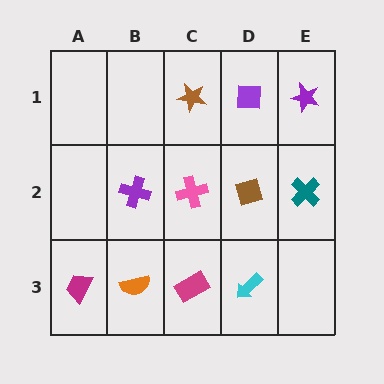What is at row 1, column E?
A purple star.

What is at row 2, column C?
A pink cross.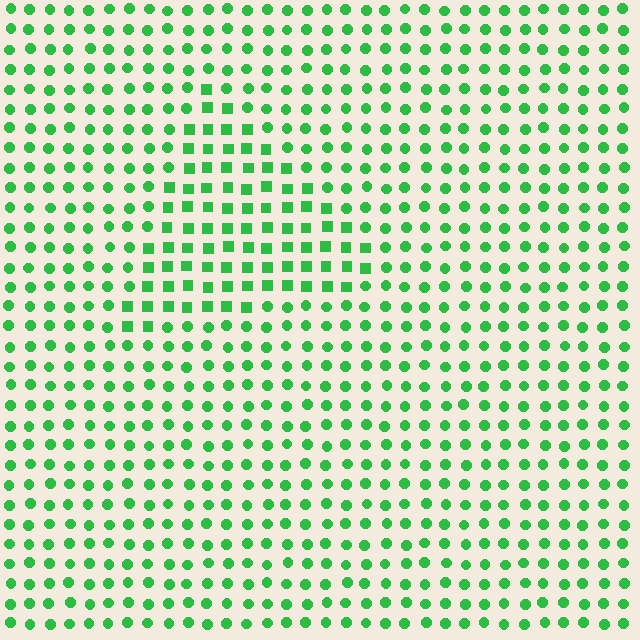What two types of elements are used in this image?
The image uses squares inside the triangle region and circles outside it.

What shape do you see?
I see a triangle.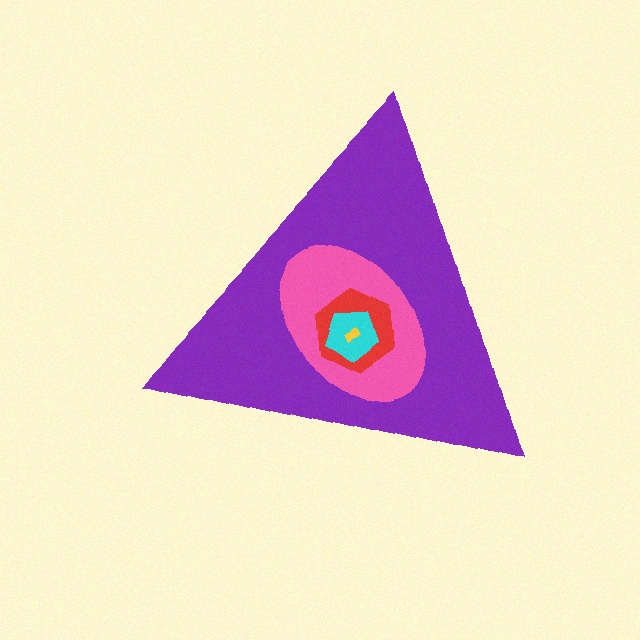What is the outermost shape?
The purple triangle.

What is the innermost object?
The yellow rectangle.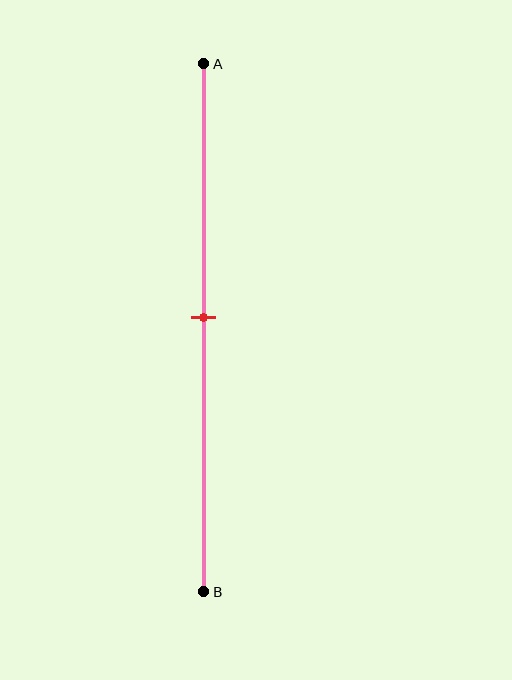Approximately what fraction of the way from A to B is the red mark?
The red mark is approximately 50% of the way from A to B.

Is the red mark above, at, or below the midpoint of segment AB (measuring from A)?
The red mark is approximately at the midpoint of segment AB.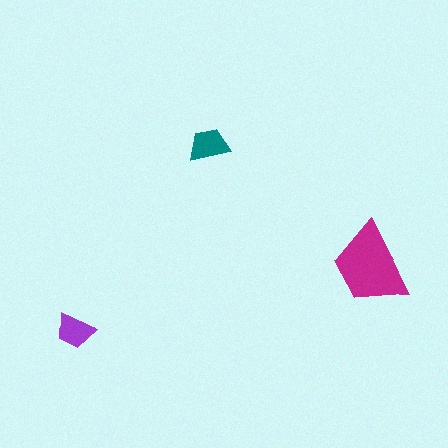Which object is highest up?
The teal trapezoid is topmost.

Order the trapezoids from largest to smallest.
the magenta one, the teal one, the purple one.